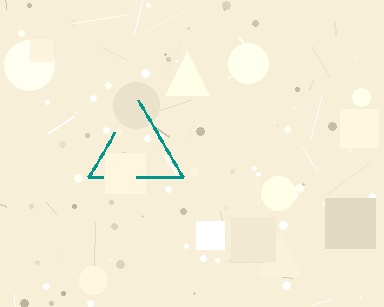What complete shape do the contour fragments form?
The contour fragments form a triangle.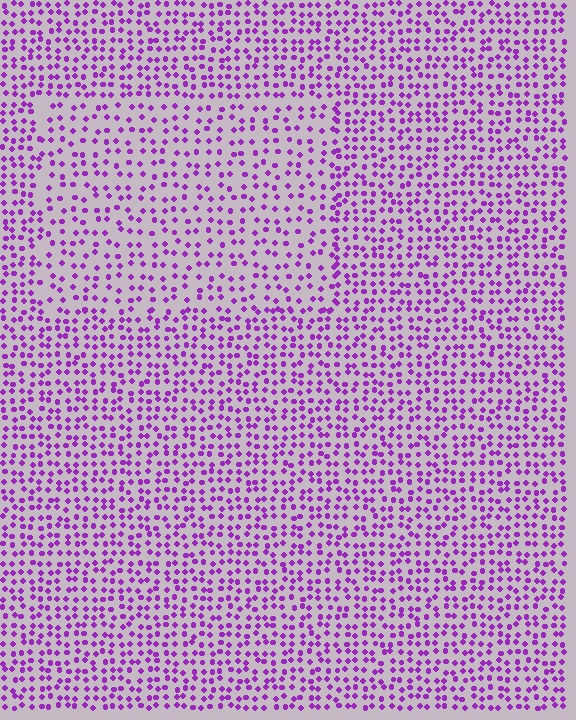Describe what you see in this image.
The image contains small purple elements arranged at two different densities. A rectangle-shaped region is visible where the elements are less densely packed than the surrounding area.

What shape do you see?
I see a rectangle.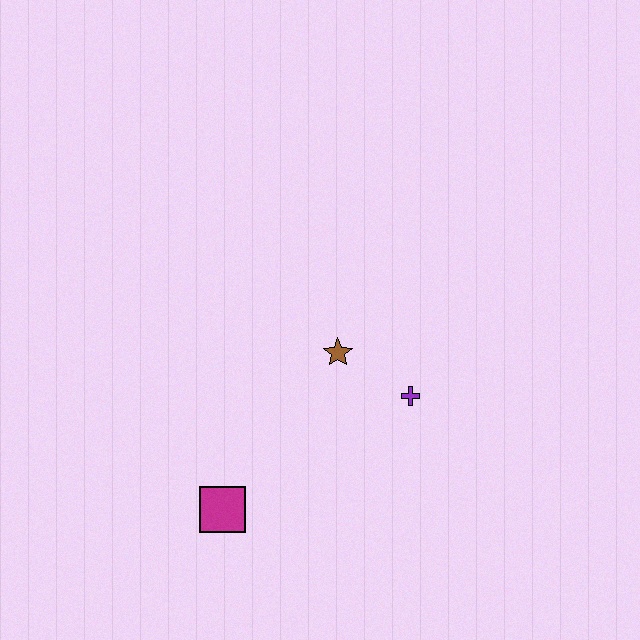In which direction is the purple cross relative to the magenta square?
The purple cross is to the right of the magenta square.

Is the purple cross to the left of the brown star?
No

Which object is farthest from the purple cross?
The magenta square is farthest from the purple cross.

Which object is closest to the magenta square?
The brown star is closest to the magenta square.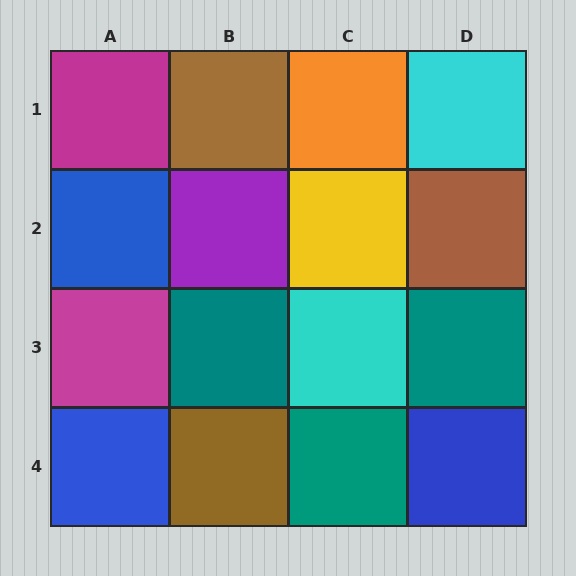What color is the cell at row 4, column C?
Teal.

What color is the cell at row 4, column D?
Blue.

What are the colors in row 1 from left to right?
Magenta, brown, orange, cyan.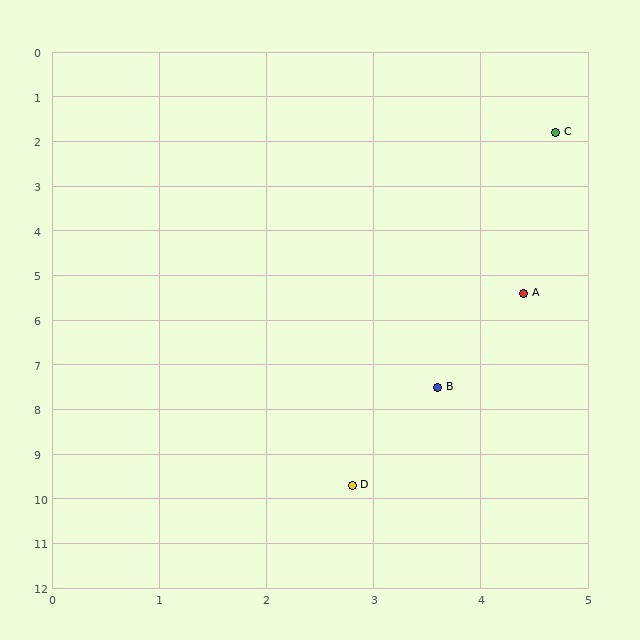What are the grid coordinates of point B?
Point B is at approximately (3.6, 7.5).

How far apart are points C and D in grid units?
Points C and D are about 8.1 grid units apart.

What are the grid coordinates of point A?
Point A is at approximately (4.4, 5.4).